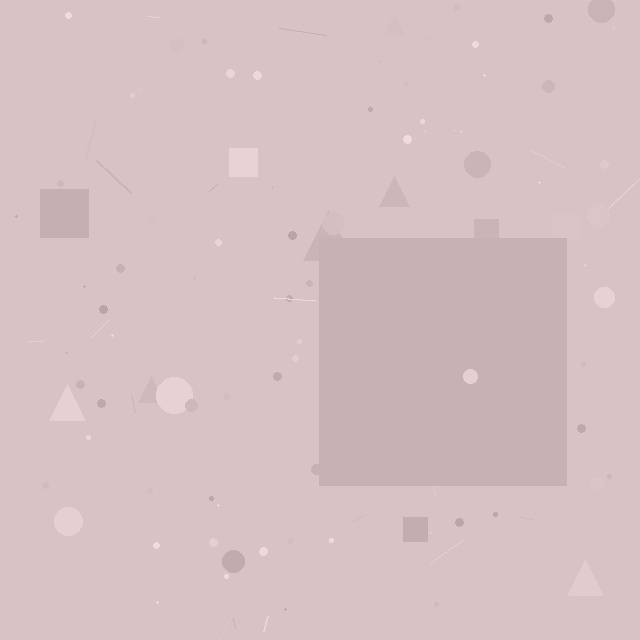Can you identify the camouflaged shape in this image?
The camouflaged shape is a square.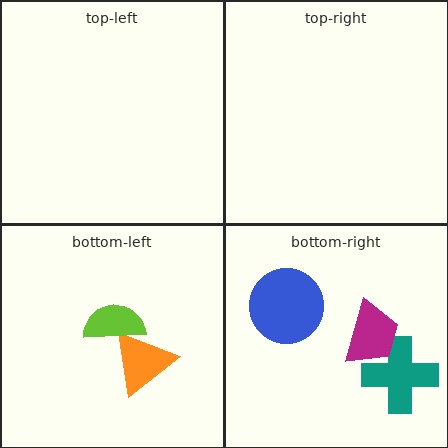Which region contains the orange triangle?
The bottom-left region.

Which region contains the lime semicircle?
The bottom-left region.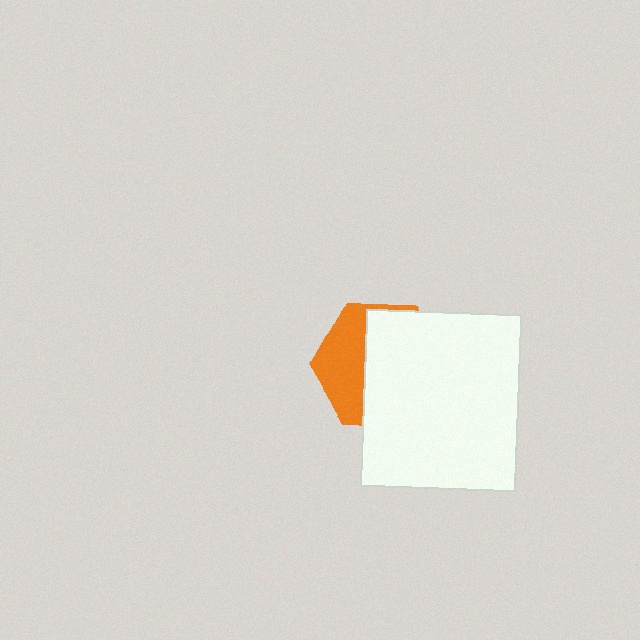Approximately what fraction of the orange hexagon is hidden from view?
Roughly 63% of the orange hexagon is hidden behind the white rectangle.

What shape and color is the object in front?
The object in front is a white rectangle.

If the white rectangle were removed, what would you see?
You would see the complete orange hexagon.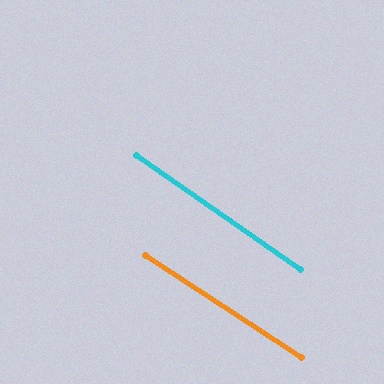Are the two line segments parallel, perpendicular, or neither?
Parallel — their directions differ by only 1.6°.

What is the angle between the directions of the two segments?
Approximately 2 degrees.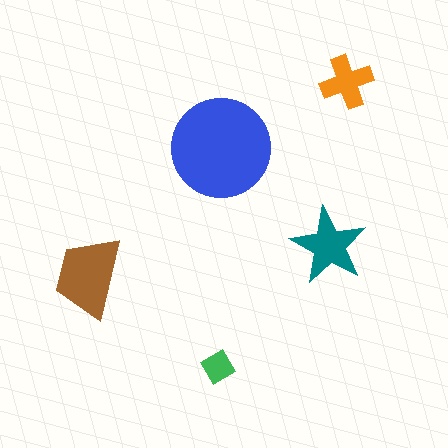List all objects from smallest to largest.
The green diamond, the orange cross, the teal star, the brown trapezoid, the blue circle.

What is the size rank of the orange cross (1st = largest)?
4th.